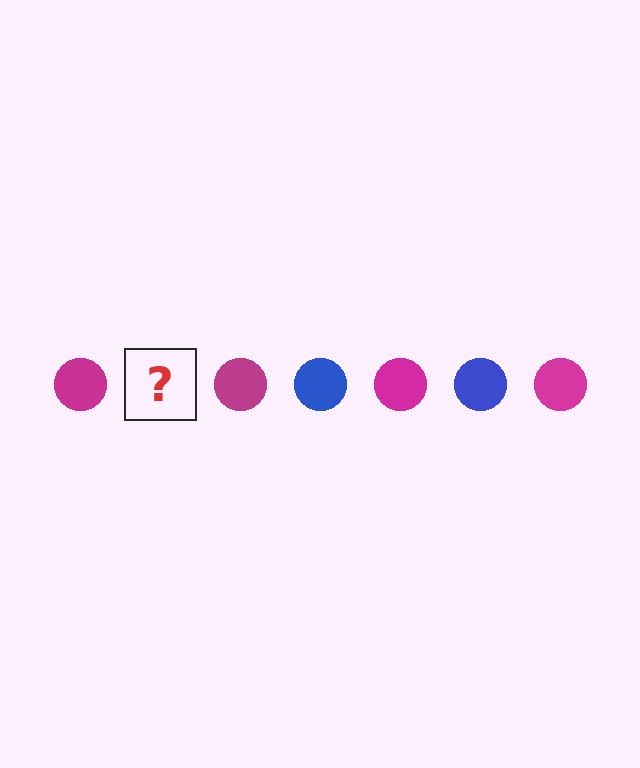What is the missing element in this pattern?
The missing element is a blue circle.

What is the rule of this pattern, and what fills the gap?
The rule is that the pattern cycles through magenta, blue circles. The gap should be filled with a blue circle.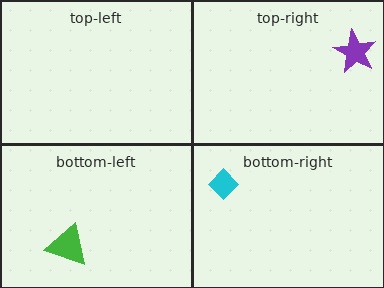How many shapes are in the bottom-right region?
1.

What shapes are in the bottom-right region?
The cyan diamond.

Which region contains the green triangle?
The bottom-left region.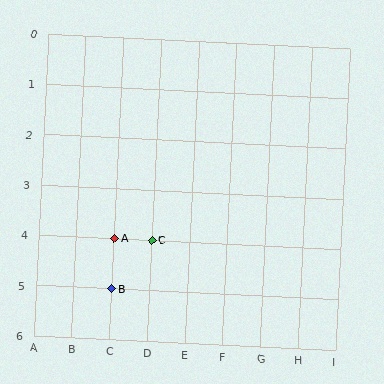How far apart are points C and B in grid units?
Points C and B are 1 column and 1 row apart (about 1.4 grid units diagonally).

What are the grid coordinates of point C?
Point C is at grid coordinates (D, 4).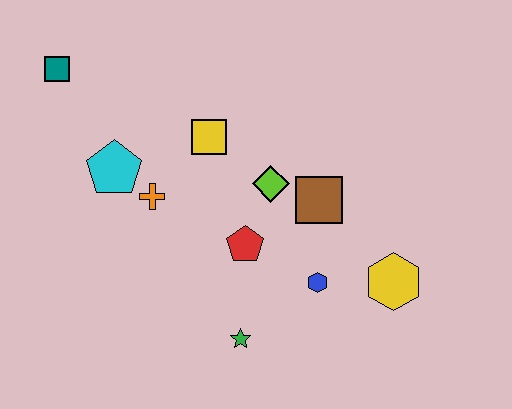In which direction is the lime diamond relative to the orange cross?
The lime diamond is to the right of the orange cross.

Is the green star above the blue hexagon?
No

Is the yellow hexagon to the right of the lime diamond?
Yes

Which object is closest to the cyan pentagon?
The orange cross is closest to the cyan pentagon.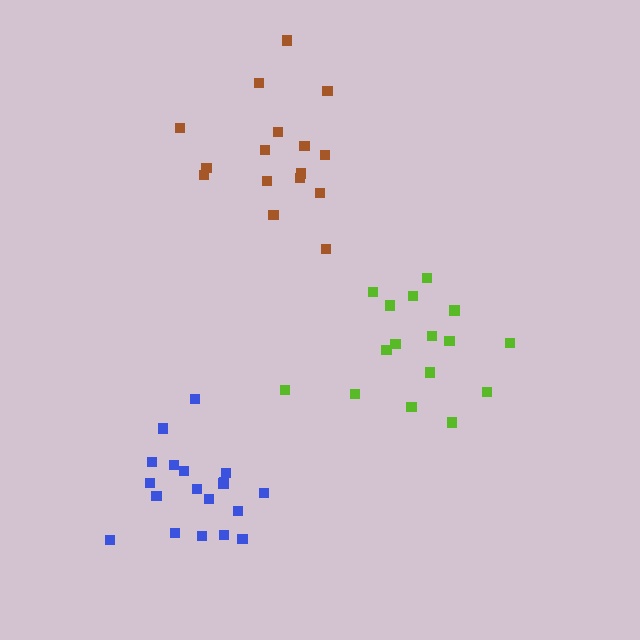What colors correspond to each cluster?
The clusters are colored: brown, lime, blue.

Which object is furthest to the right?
The lime cluster is rightmost.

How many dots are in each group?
Group 1: 16 dots, Group 2: 16 dots, Group 3: 19 dots (51 total).